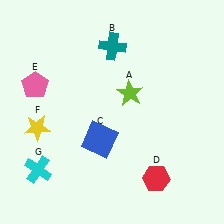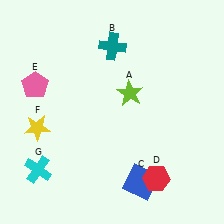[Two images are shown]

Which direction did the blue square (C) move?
The blue square (C) moved down.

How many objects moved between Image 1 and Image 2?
1 object moved between the two images.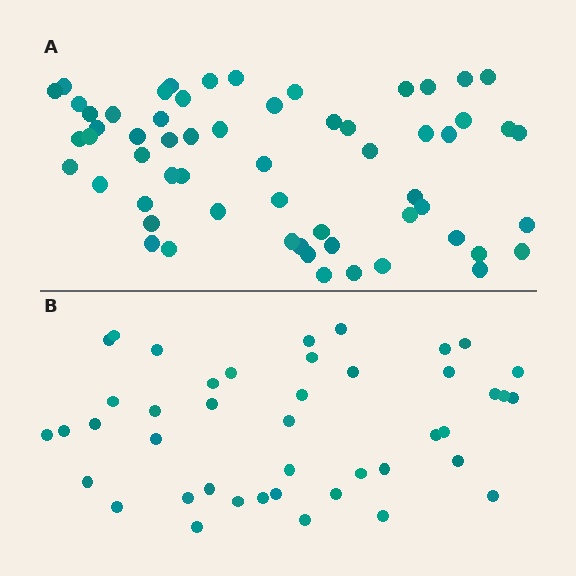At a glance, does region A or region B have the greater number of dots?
Region A (the top region) has more dots.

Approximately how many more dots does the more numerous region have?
Region A has approximately 15 more dots than region B.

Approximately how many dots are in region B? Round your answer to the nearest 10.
About 40 dots. (The exact count is 43, which rounds to 40.)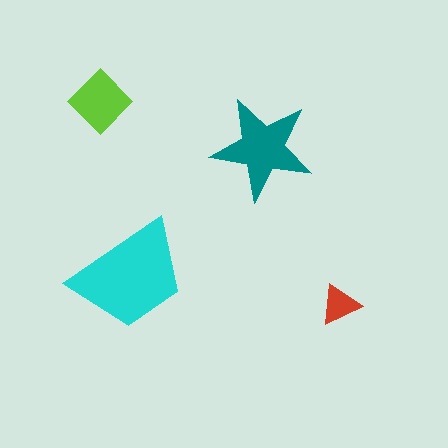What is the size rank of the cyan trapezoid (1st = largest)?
1st.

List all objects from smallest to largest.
The red triangle, the lime diamond, the teal star, the cyan trapezoid.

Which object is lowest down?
The red triangle is bottommost.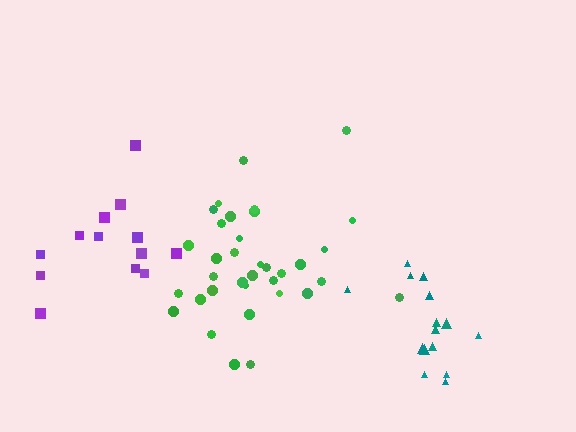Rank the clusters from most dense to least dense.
teal, green, purple.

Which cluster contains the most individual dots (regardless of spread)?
Green (35).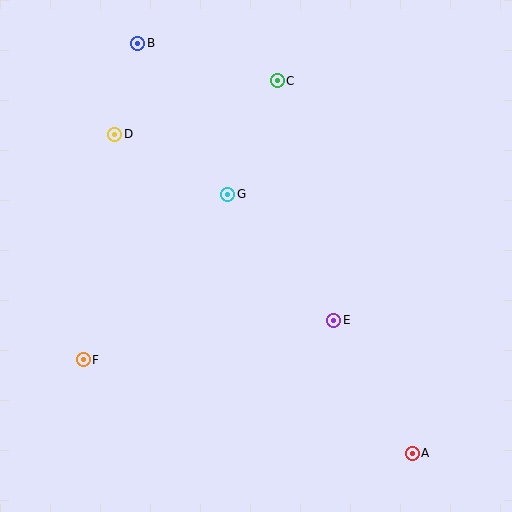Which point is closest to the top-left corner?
Point B is closest to the top-left corner.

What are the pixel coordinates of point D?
Point D is at (115, 134).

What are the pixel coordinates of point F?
Point F is at (83, 360).